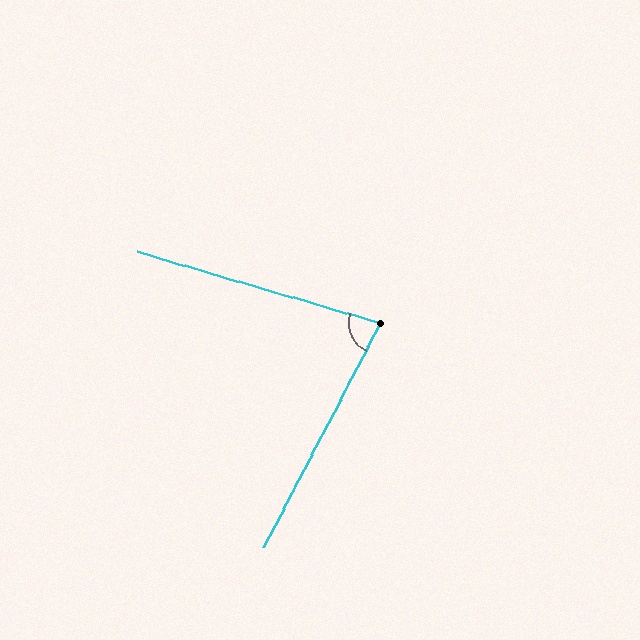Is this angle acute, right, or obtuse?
It is acute.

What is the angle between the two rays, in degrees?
Approximately 79 degrees.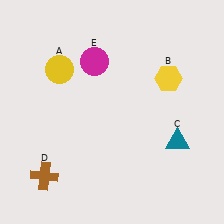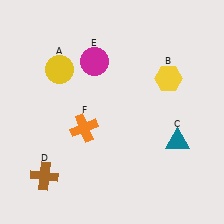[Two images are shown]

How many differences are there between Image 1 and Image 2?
There is 1 difference between the two images.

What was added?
An orange cross (F) was added in Image 2.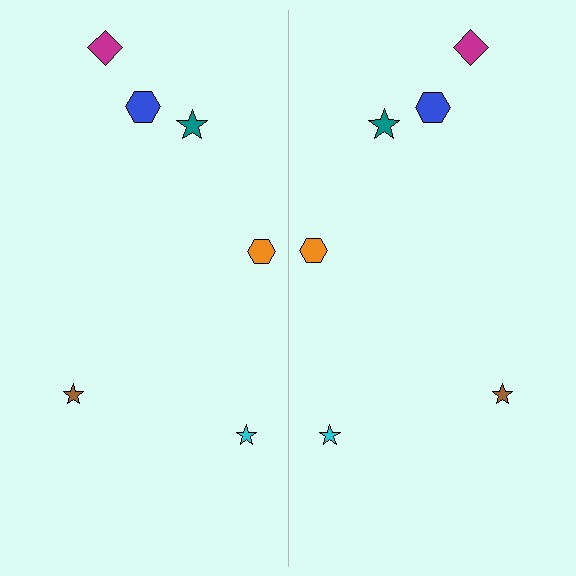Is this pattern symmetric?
Yes, this pattern has bilateral (reflection) symmetry.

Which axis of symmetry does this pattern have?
The pattern has a vertical axis of symmetry running through the center of the image.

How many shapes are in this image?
There are 12 shapes in this image.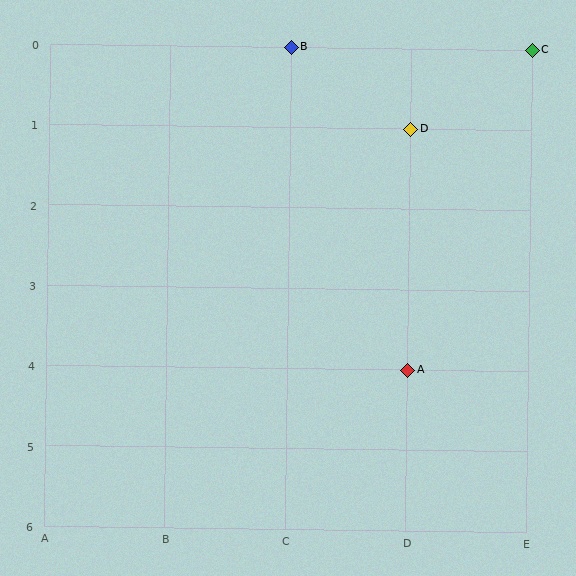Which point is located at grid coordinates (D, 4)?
Point A is at (D, 4).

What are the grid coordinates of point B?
Point B is at grid coordinates (C, 0).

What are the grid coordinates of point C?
Point C is at grid coordinates (E, 0).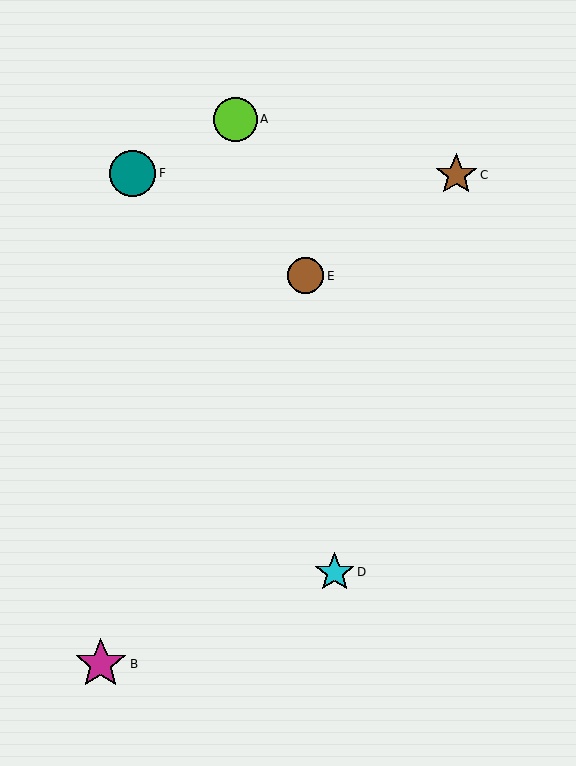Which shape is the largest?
The magenta star (labeled B) is the largest.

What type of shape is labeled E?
Shape E is a brown circle.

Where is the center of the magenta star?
The center of the magenta star is at (101, 664).